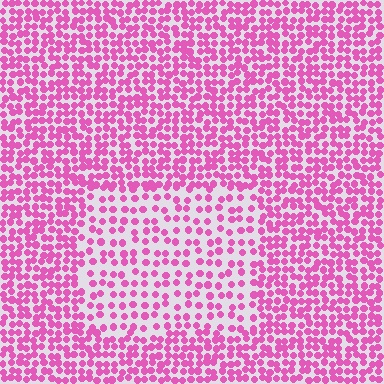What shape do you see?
I see a rectangle.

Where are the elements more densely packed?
The elements are more densely packed outside the rectangle boundary.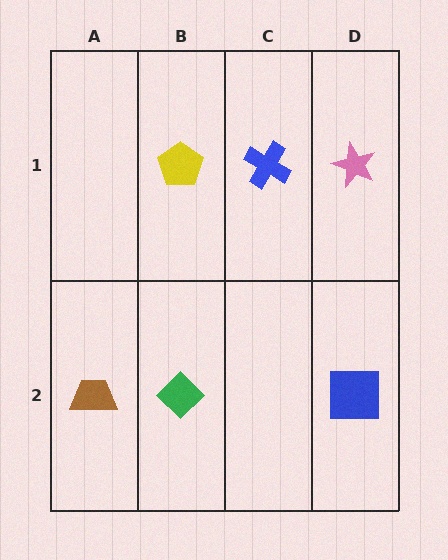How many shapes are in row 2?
3 shapes.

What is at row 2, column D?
A blue square.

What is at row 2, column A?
A brown trapezoid.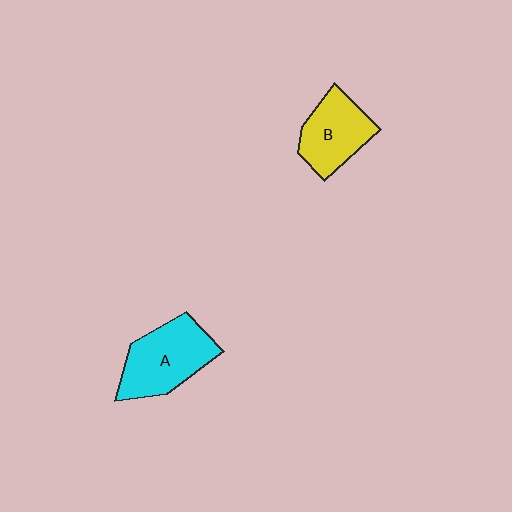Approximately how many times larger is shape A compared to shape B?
Approximately 1.2 times.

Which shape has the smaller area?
Shape B (yellow).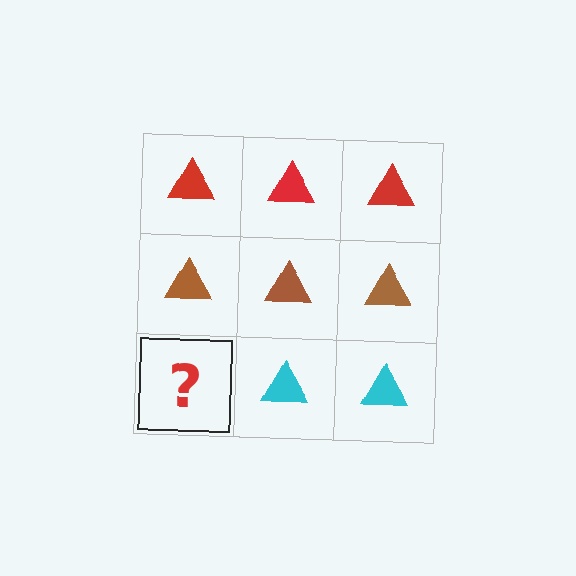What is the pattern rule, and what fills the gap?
The rule is that each row has a consistent color. The gap should be filled with a cyan triangle.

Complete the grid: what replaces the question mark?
The question mark should be replaced with a cyan triangle.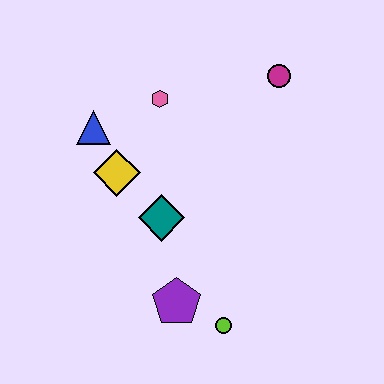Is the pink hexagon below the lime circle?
No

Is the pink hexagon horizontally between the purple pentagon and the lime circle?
No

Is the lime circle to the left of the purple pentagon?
No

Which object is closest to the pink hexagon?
The blue triangle is closest to the pink hexagon.